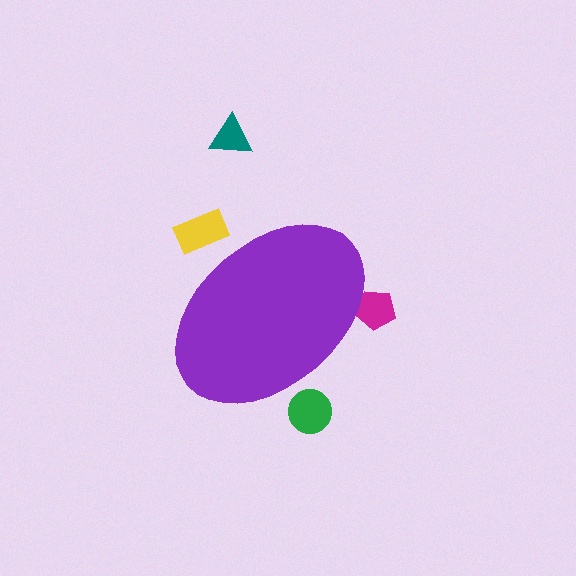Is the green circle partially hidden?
Yes, the green circle is partially hidden behind the purple ellipse.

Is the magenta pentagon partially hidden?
Yes, the magenta pentagon is partially hidden behind the purple ellipse.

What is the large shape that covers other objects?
A purple ellipse.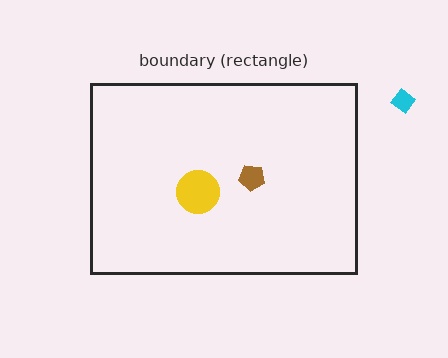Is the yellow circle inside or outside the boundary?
Inside.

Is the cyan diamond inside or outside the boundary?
Outside.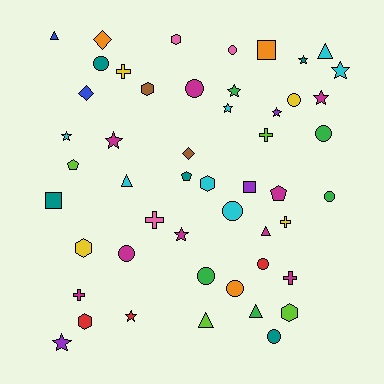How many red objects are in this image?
There are 3 red objects.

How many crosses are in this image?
There are 6 crosses.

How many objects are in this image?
There are 50 objects.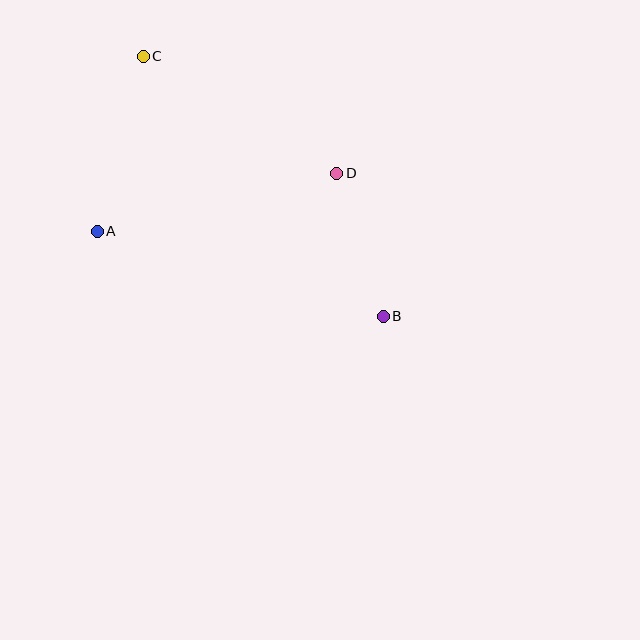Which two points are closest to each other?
Points B and D are closest to each other.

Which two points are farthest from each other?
Points B and C are farthest from each other.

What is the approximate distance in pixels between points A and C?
The distance between A and C is approximately 181 pixels.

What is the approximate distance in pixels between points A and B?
The distance between A and B is approximately 298 pixels.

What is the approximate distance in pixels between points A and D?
The distance between A and D is approximately 247 pixels.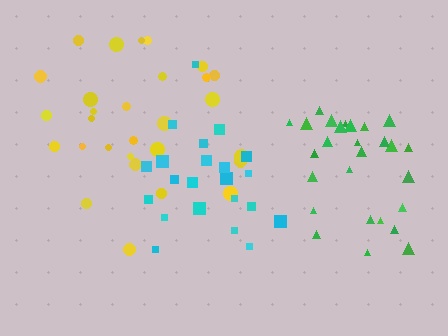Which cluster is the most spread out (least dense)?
Yellow.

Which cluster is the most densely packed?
Green.